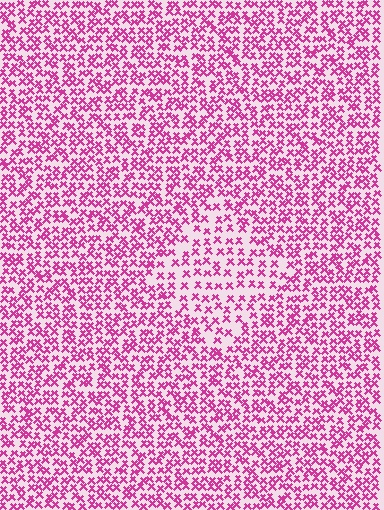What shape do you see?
I see a diamond.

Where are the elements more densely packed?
The elements are more densely packed outside the diamond boundary.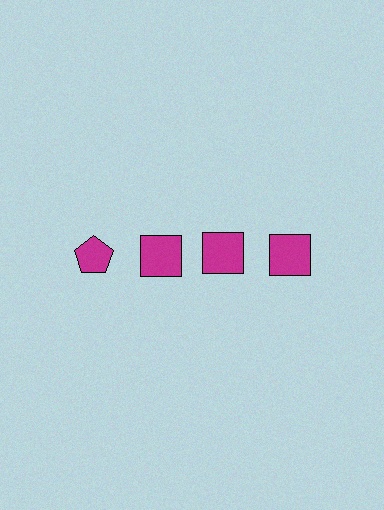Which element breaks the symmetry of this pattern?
The magenta pentagon in the top row, leftmost column breaks the symmetry. All other shapes are magenta squares.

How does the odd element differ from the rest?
It has a different shape: pentagon instead of square.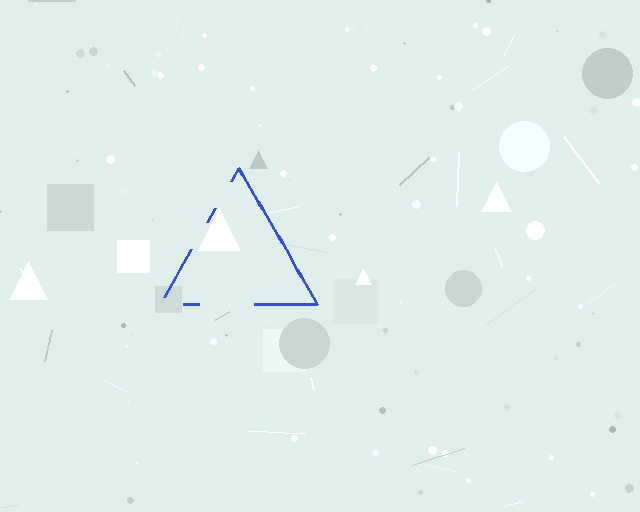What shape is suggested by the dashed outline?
The dashed outline suggests a triangle.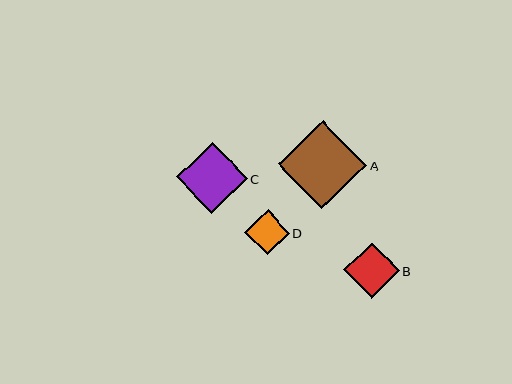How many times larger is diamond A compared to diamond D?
Diamond A is approximately 2.0 times the size of diamond D.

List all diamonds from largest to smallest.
From largest to smallest: A, C, B, D.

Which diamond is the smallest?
Diamond D is the smallest with a size of approximately 45 pixels.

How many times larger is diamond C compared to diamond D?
Diamond C is approximately 1.6 times the size of diamond D.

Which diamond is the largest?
Diamond A is the largest with a size of approximately 88 pixels.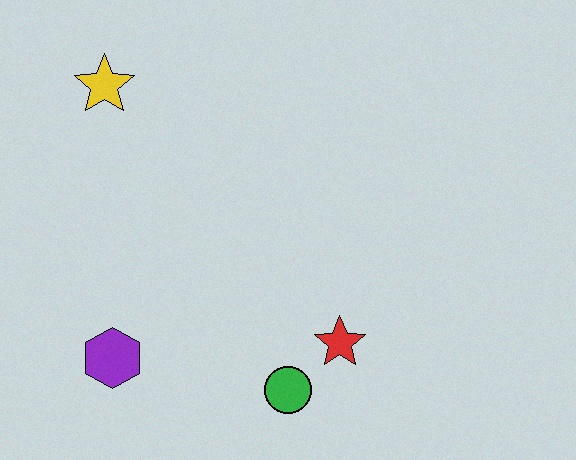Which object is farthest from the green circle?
The yellow star is farthest from the green circle.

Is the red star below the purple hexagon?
No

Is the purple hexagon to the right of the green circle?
No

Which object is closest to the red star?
The green circle is closest to the red star.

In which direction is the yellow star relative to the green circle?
The yellow star is above the green circle.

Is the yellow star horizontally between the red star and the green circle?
No